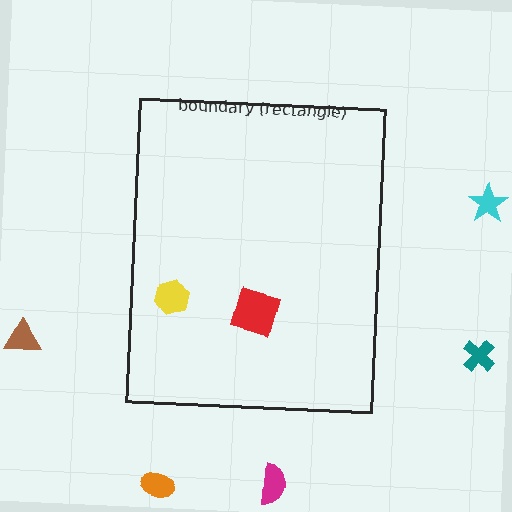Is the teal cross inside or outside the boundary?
Outside.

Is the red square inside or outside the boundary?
Inside.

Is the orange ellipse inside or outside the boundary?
Outside.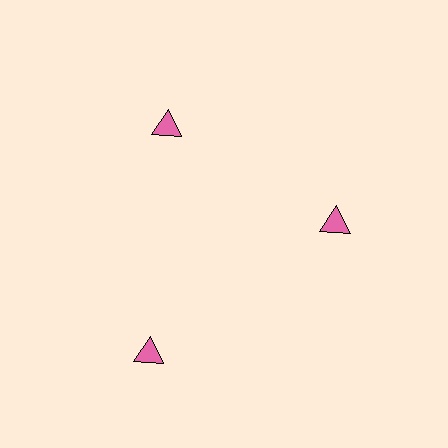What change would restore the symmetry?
The symmetry would be restored by moving it inward, back onto the ring so that all 3 triangles sit at equal angles and equal distance from the center.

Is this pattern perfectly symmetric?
No. The 3 pink triangles are arranged in a ring, but one element near the 7 o'clock position is pushed outward from the center, breaking the 3-fold rotational symmetry.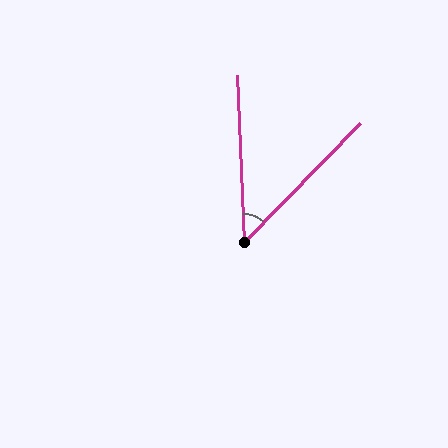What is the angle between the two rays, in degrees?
Approximately 47 degrees.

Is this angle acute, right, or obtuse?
It is acute.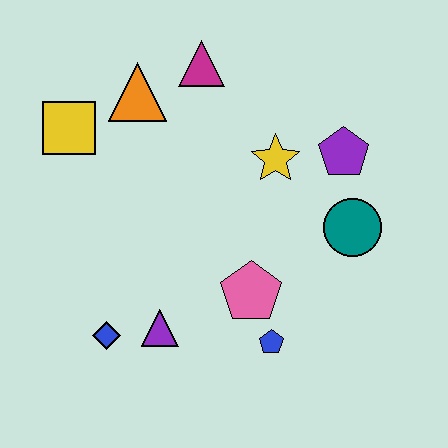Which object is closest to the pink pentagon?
The blue pentagon is closest to the pink pentagon.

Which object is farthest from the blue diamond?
The purple pentagon is farthest from the blue diamond.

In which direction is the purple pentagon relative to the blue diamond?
The purple pentagon is to the right of the blue diamond.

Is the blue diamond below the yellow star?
Yes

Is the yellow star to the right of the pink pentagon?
Yes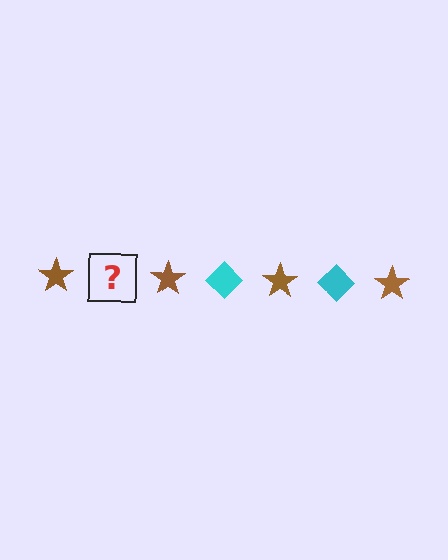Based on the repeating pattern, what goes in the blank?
The blank should be a cyan diamond.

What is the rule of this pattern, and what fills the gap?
The rule is that the pattern alternates between brown star and cyan diamond. The gap should be filled with a cyan diamond.